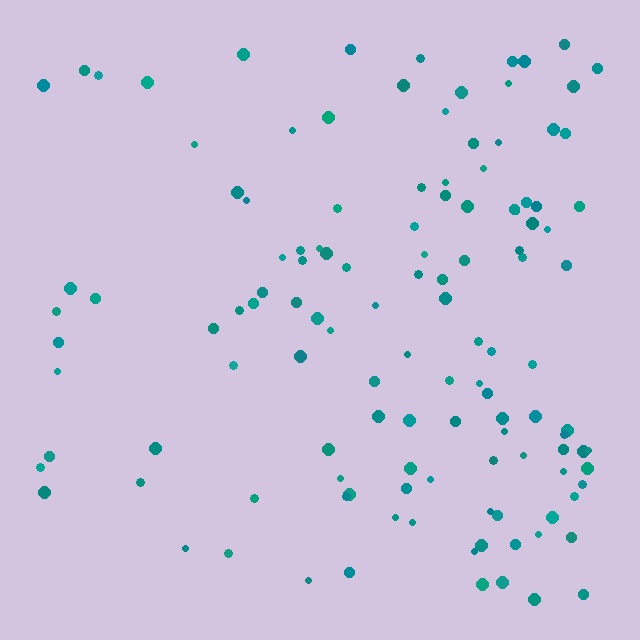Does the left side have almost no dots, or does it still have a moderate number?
Still a moderate number, just noticeably fewer than the right.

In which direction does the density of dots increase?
From left to right, with the right side densest.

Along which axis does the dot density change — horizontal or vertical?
Horizontal.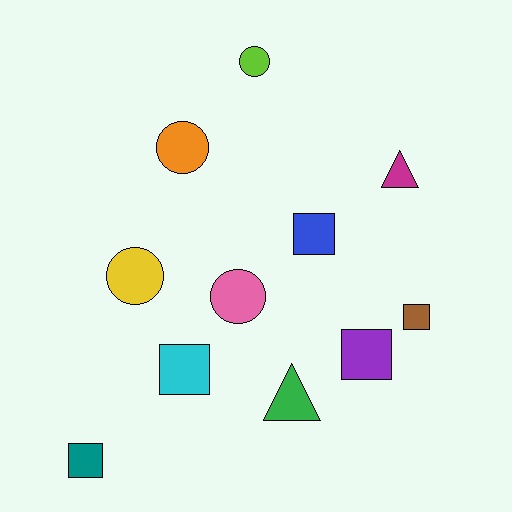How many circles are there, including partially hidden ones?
There are 4 circles.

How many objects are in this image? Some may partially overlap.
There are 11 objects.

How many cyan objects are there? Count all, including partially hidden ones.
There is 1 cyan object.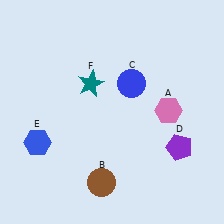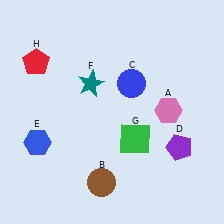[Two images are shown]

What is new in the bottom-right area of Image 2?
A green square (G) was added in the bottom-right area of Image 2.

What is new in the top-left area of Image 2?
A red pentagon (H) was added in the top-left area of Image 2.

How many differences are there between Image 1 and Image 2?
There are 2 differences between the two images.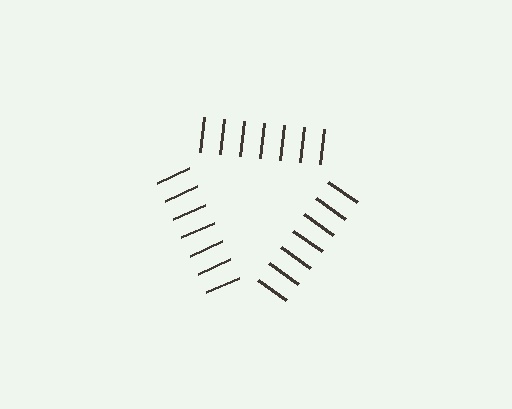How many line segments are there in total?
21 — 7 along each of the 3 edges.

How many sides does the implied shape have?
3 sides — the line-ends trace a triangle.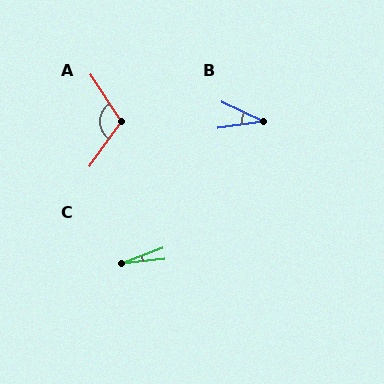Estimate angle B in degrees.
Approximately 34 degrees.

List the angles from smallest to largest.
C (15°), B (34°), A (111°).